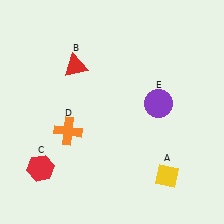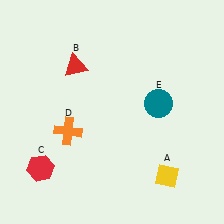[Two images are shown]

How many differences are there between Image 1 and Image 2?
There is 1 difference between the two images.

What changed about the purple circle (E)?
In Image 1, E is purple. In Image 2, it changed to teal.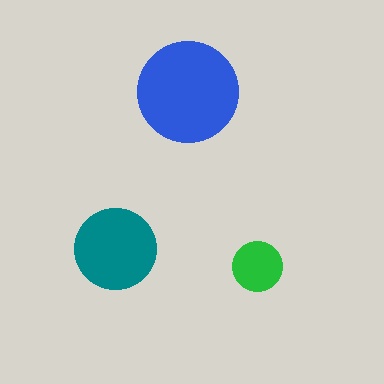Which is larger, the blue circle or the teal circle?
The blue one.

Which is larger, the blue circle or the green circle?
The blue one.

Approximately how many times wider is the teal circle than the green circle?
About 1.5 times wider.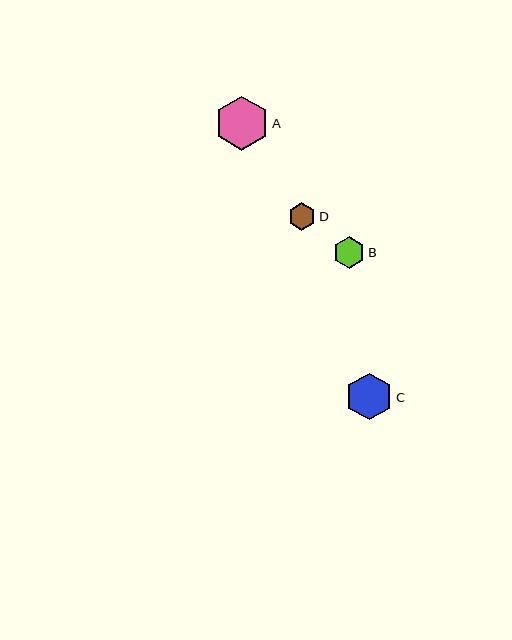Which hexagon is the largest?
Hexagon A is the largest with a size of approximately 54 pixels.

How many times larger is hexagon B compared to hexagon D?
Hexagon B is approximately 1.2 times the size of hexagon D.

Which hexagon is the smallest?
Hexagon D is the smallest with a size of approximately 27 pixels.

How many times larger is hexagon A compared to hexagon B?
Hexagon A is approximately 1.7 times the size of hexagon B.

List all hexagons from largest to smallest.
From largest to smallest: A, C, B, D.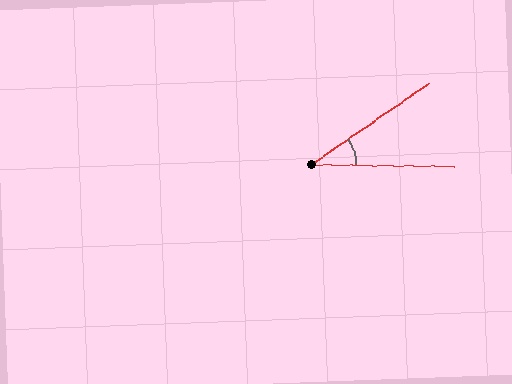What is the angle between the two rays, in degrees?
Approximately 36 degrees.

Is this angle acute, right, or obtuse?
It is acute.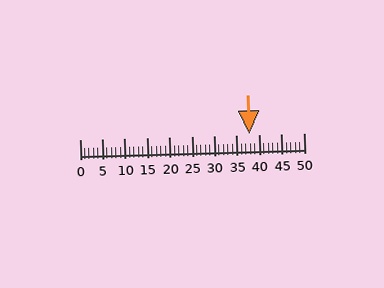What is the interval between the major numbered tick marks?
The major tick marks are spaced 5 units apart.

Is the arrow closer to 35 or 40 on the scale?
The arrow is closer to 40.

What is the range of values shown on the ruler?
The ruler shows values from 0 to 50.